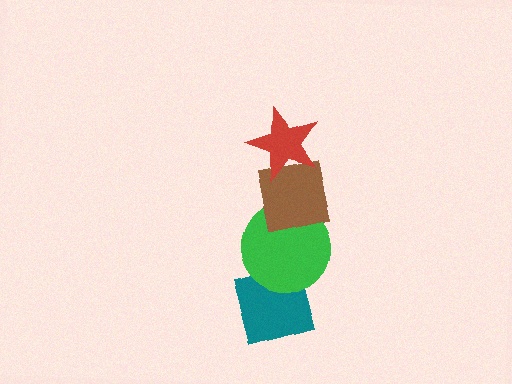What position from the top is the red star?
The red star is 1st from the top.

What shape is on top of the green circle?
The brown square is on top of the green circle.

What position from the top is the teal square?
The teal square is 4th from the top.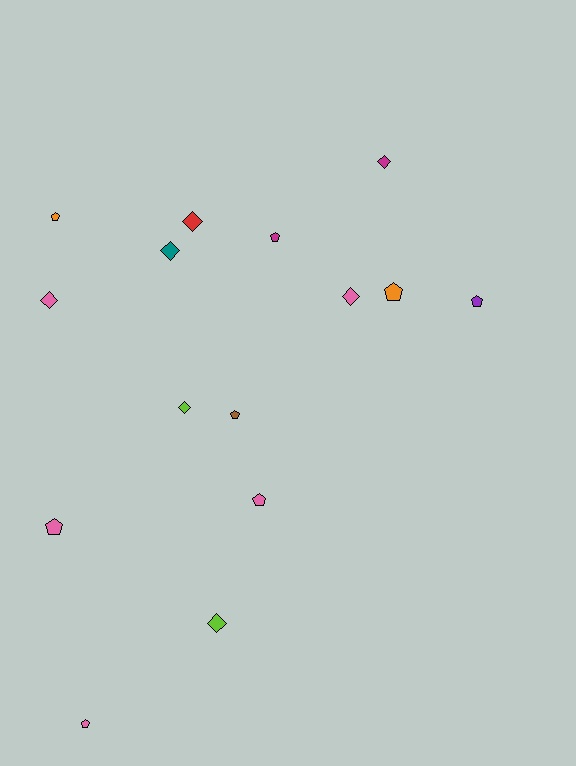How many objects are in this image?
There are 15 objects.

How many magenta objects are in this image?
There are 2 magenta objects.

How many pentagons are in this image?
There are 8 pentagons.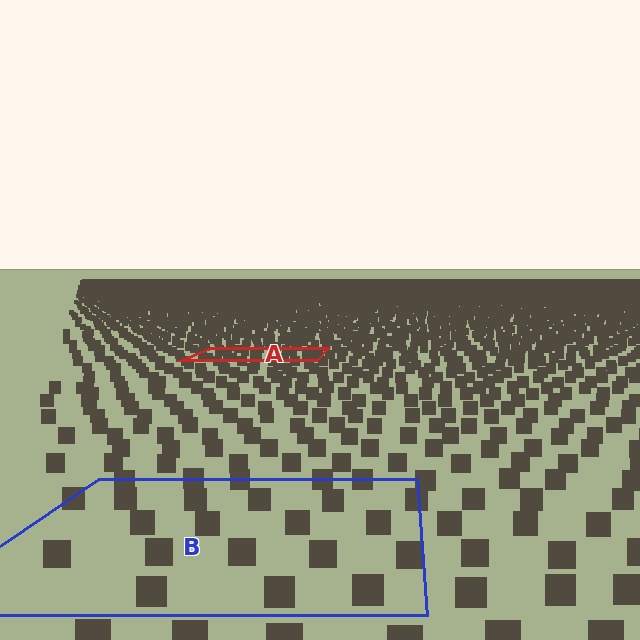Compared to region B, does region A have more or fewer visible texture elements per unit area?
Region A has more texture elements per unit area — they are packed more densely because it is farther away.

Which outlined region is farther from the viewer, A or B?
Region A is farther from the viewer — the texture elements inside it appear smaller and more densely packed.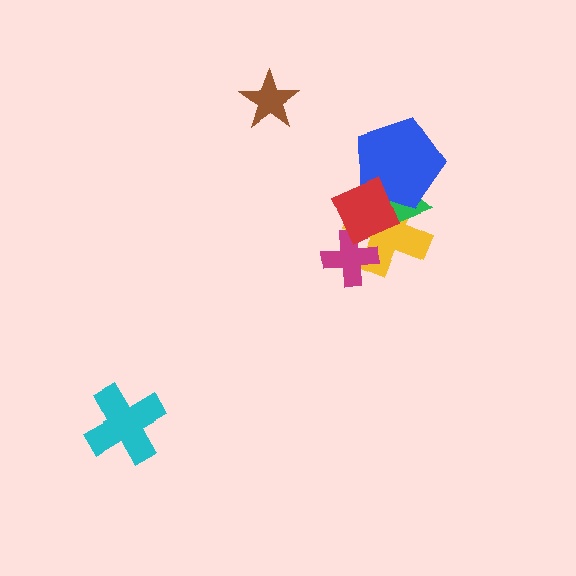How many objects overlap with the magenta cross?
2 objects overlap with the magenta cross.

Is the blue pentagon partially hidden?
Yes, it is partially covered by another shape.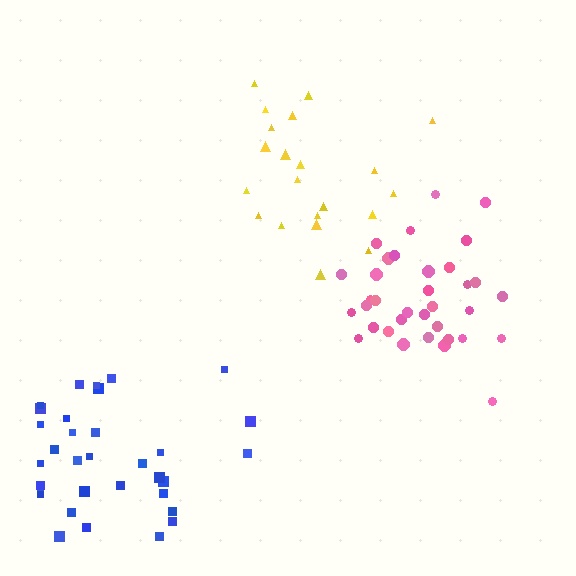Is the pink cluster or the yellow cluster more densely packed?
Pink.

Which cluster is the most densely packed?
Pink.